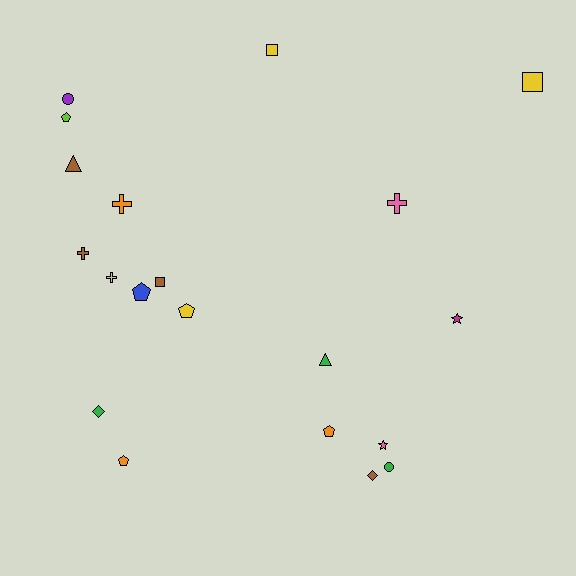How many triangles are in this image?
There are 2 triangles.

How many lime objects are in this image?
There is 1 lime object.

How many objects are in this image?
There are 20 objects.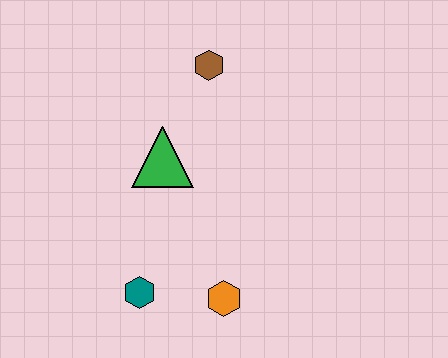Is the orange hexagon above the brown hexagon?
No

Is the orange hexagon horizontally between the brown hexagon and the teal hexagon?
No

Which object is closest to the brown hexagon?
The green triangle is closest to the brown hexagon.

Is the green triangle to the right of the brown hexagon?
No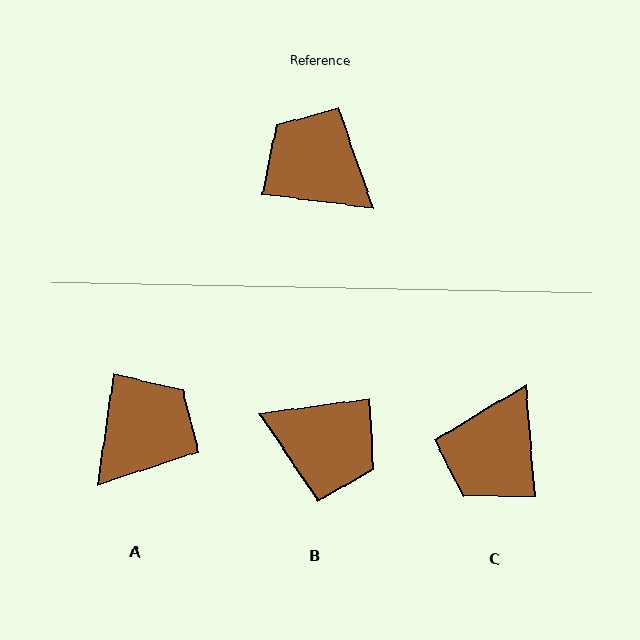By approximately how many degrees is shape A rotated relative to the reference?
Approximately 91 degrees clockwise.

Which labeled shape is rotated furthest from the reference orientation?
B, about 165 degrees away.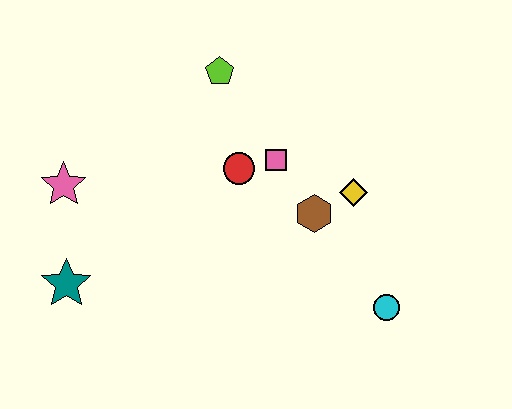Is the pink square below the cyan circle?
No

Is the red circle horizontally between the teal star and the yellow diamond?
Yes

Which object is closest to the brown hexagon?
The yellow diamond is closest to the brown hexagon.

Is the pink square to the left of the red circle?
No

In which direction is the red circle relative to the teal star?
The red circle is to the right of the teal star.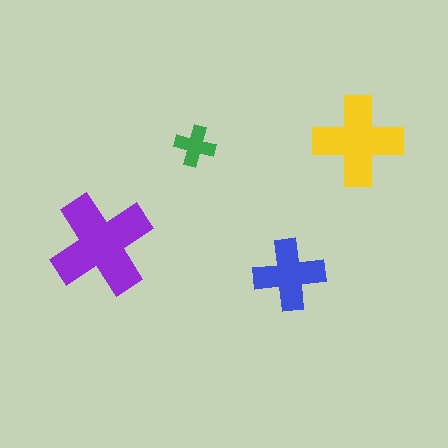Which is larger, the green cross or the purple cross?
The purple one.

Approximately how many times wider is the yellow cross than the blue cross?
About 1.5 times wider.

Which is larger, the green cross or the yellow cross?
The yellow one.